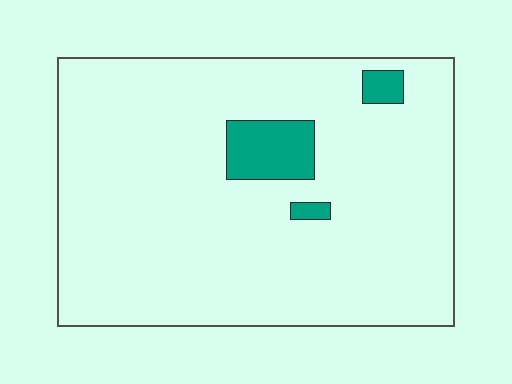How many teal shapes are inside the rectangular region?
3.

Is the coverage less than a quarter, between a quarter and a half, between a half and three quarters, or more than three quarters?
Less than a quarter.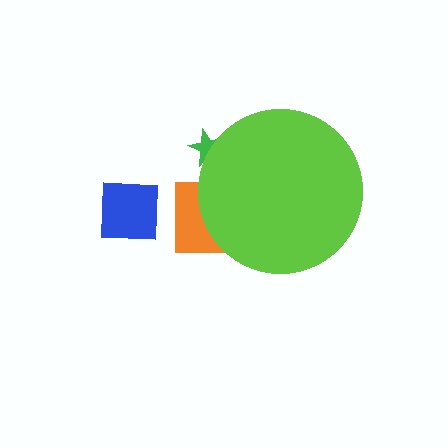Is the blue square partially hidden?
No, the blue square is fully visible.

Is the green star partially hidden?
Yes, the green star is partially hidden behind the lime circle.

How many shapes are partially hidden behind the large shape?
2 shapes are partially hidden.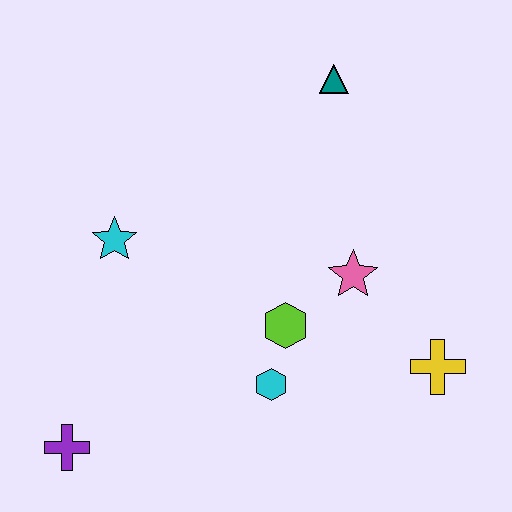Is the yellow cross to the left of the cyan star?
No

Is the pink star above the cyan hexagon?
Yes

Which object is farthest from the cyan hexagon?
The teal triangle is farthest from the cyan hexagon.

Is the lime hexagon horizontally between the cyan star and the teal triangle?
Yes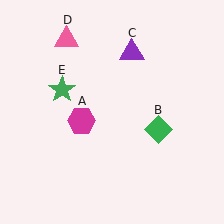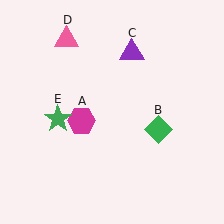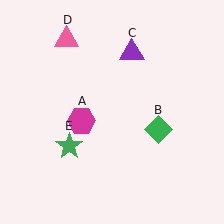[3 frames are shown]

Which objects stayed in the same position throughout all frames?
Magenta hexagon (object A) and green diamond (object B) and purple triangle (object C) and pink triangle (object D) remained stationary.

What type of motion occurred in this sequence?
The green star (object E) rotated counterclockwise around the center of the scene.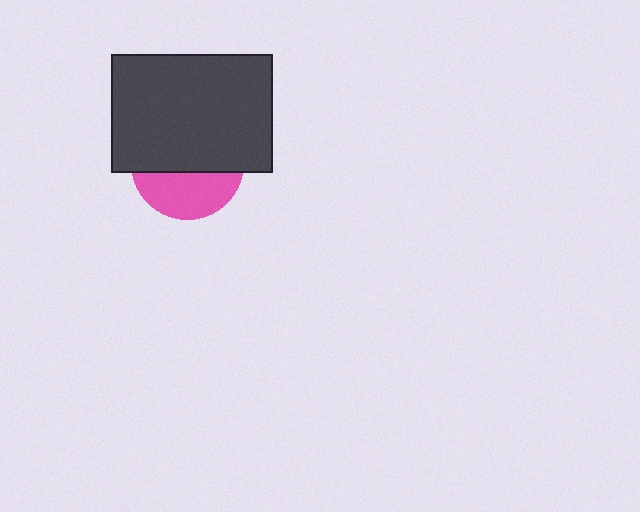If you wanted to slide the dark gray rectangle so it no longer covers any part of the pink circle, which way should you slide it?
Slide it up — that is the most direct way to separate the two shapes.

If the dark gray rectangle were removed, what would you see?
You would see the complete pink circle.